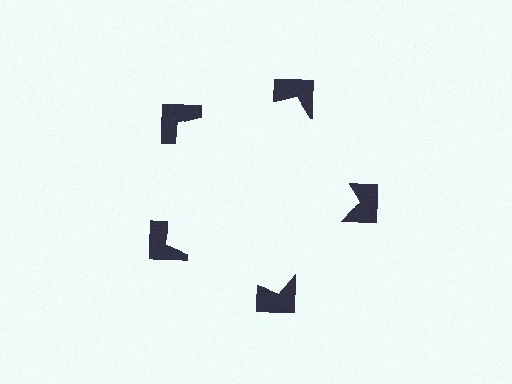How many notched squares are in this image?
There are 5 — one at each vertex of the illusory pentagon.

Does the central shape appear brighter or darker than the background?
It typically appears slightly brighter than the background, even though no actual brightness change is drawn.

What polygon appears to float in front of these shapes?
An illusory pentagon — its edges are inferred from the aligned wedge cuts in the notched squares, not physically drawn.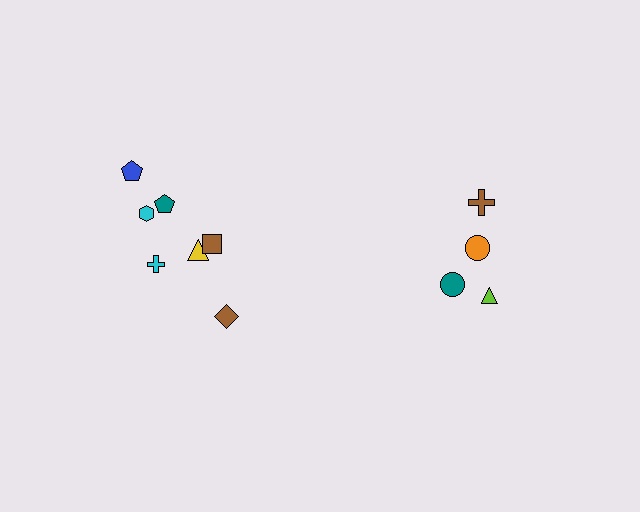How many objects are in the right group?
There are 4 objects.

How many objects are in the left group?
There are 8 objects.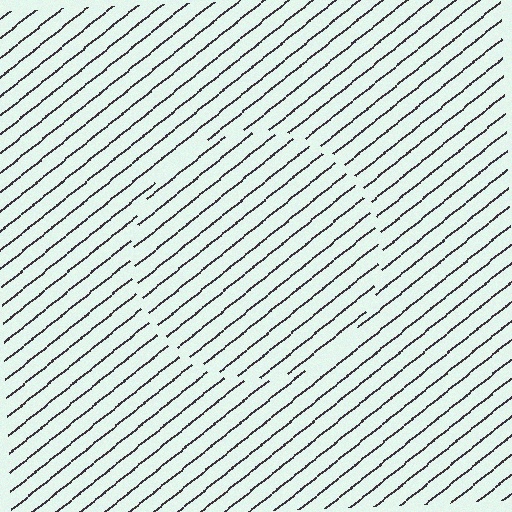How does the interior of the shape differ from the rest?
The interior of the shape contains the same grating, shifted by half a period — the contour is defined by the phase discontinuity where line-ends from the inner and outer gratings abut.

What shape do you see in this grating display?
An illusory circle. The interior of the shape contains the same grating, shifted by half a period — the contour is defined by the phase discontinuity where line-ends from the inner and outer gratings abut.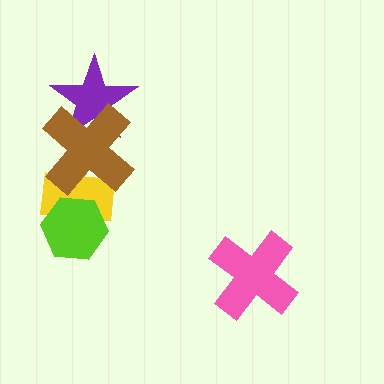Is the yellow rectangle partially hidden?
Yes, it is partially covered by another shape.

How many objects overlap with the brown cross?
2 objects overlap with the brown cross.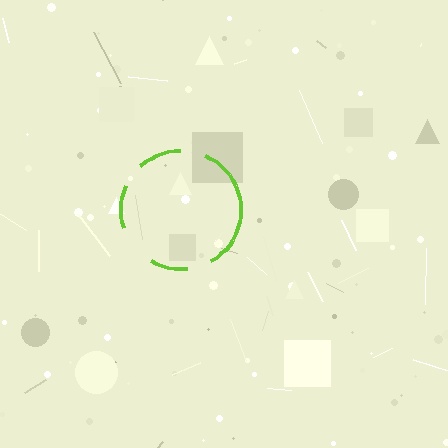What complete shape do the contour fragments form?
The contour fragments form a circle.